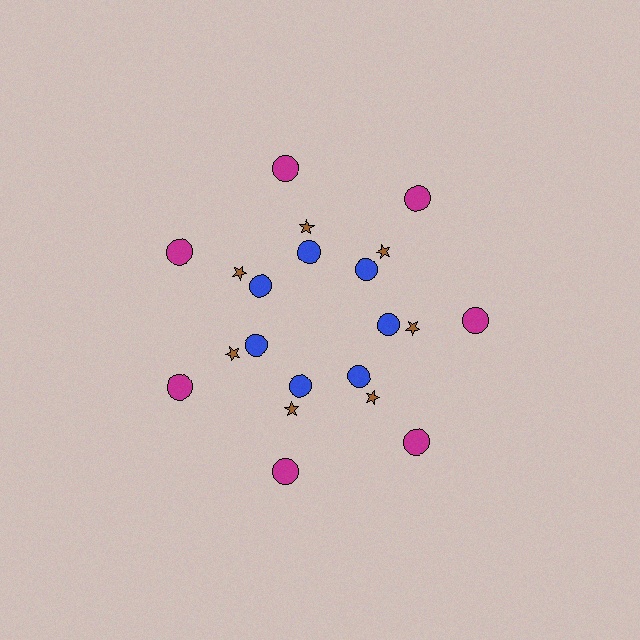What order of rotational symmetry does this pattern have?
This pattern has 7-fold rotational symmetry.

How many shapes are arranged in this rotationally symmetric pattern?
There are 21 shapes, arranged in 7 groups of 3.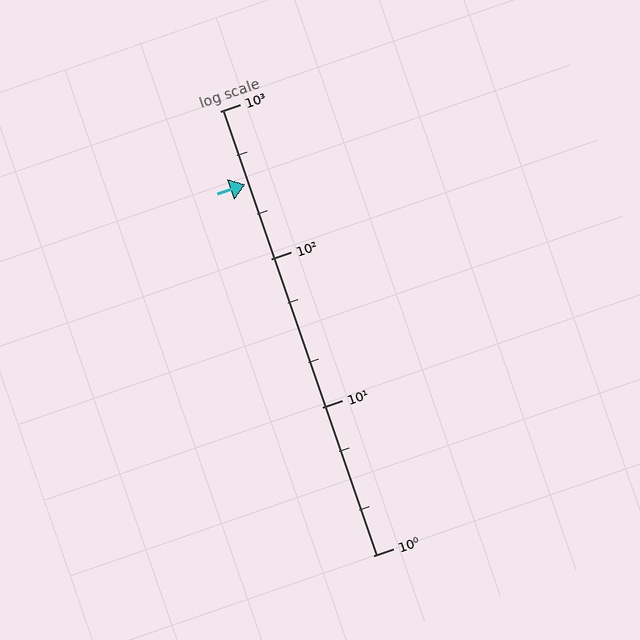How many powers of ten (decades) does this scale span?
The scale spans 3 decades, from 1 to 1000.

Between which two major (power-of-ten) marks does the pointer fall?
The pointer is between 100 and 1000.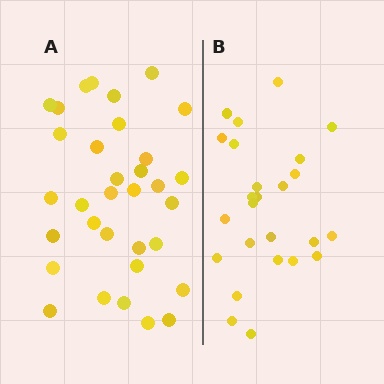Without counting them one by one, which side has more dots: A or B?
Region A (the left region) has more dots.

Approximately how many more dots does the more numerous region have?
Region A has roughly 8 or so more dots than region B.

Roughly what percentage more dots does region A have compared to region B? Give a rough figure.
About 30% more.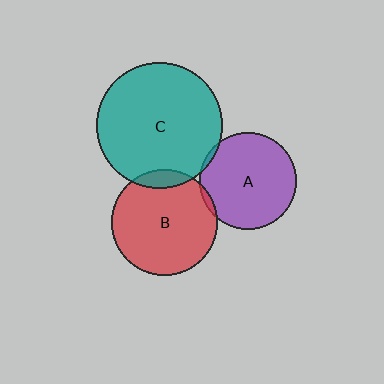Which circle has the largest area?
Circle C (teal).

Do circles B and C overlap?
Yes.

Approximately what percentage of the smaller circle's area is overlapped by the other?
Approximately 10%.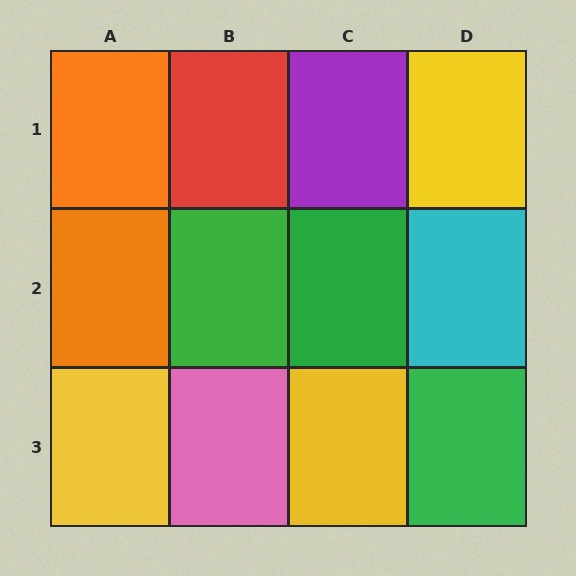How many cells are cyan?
1 cell is cyan.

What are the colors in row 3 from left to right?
Yellow, pink, yellow, green.